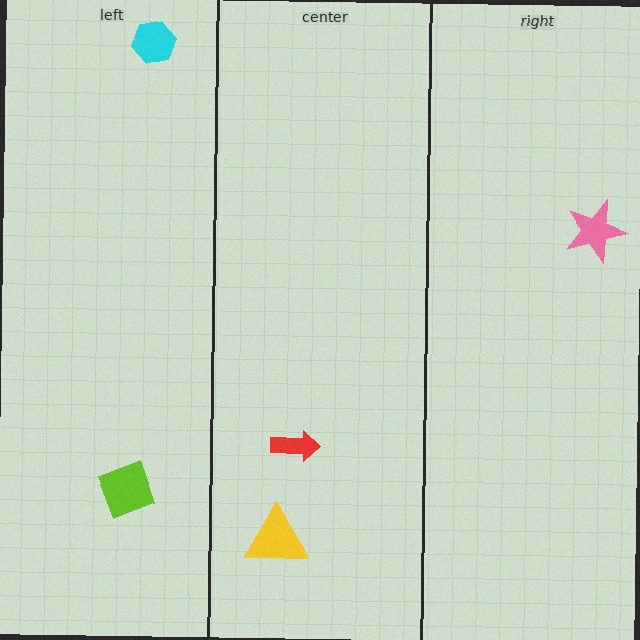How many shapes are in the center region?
2.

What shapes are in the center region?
The yellow triangle, the red arrow.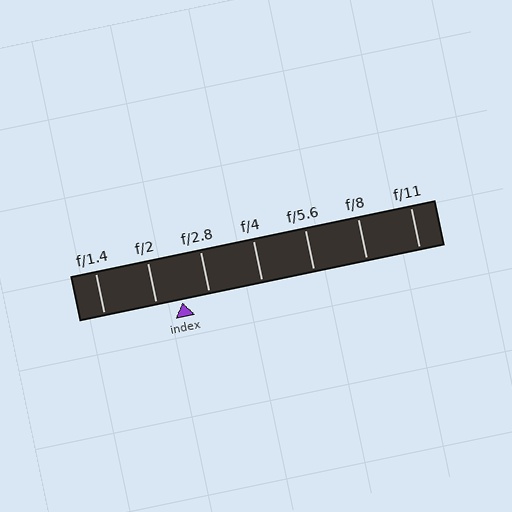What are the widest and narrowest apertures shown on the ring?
The widest aperture shown is f/1.4 and the narrowest is f/11.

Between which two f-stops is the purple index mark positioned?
The index mark is between f/2 and f/2.8.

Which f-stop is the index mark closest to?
The index mark is closest to f/2.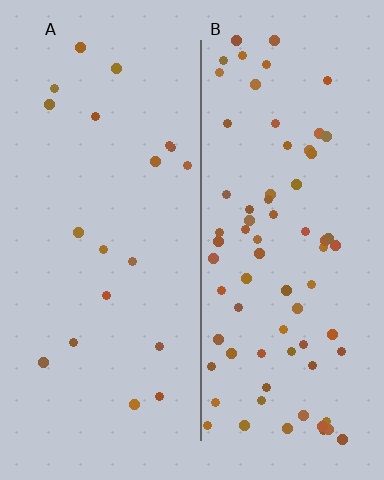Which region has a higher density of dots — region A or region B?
B (the right).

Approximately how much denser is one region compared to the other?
Approximately 3.8× — region B over region A.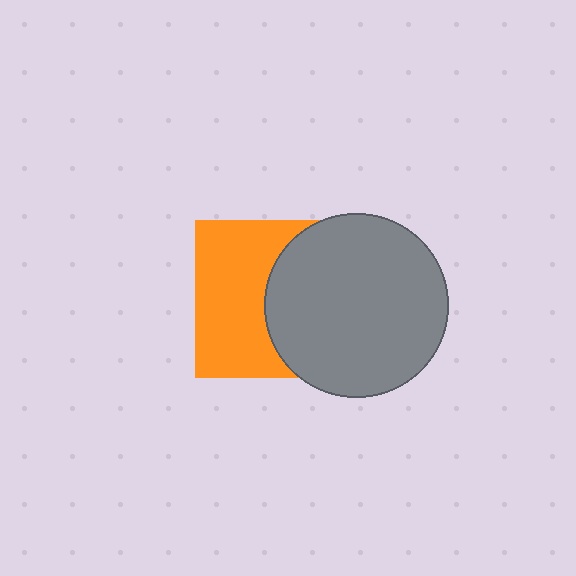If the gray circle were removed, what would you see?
You would see the complete orange square.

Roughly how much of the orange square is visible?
About half of it is visible (roughly 52%).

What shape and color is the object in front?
The object in front is a gray circle.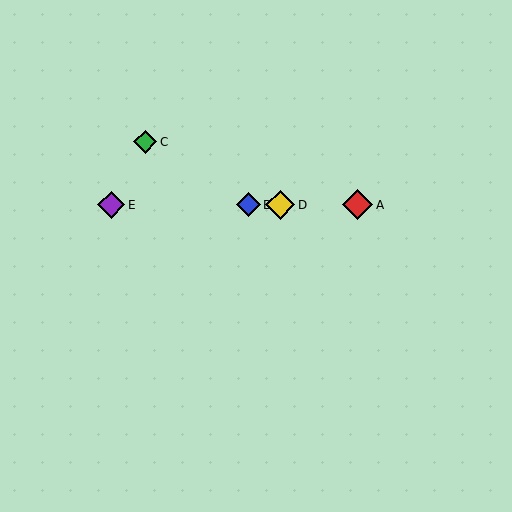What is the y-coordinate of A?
Object A is at y≈205.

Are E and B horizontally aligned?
Yes, both are at y≈205.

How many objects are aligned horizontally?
4 objects (A, B, D, E) are aligned horizontally.